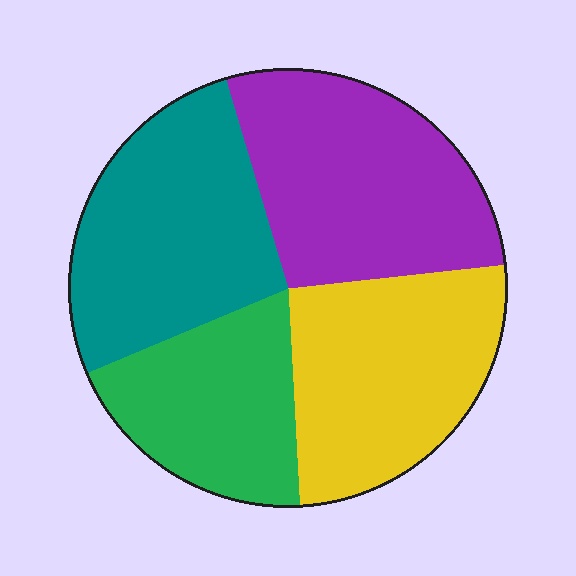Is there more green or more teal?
Teal.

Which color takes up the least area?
Green, at roughly 20%.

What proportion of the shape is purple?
Purple takes up between a quarter and a half of the shape.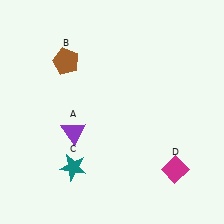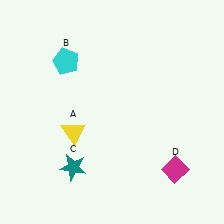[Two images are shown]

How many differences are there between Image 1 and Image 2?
There are 2 differences between the two images.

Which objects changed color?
A changed from purple to yellow. B changed from brown to cyan.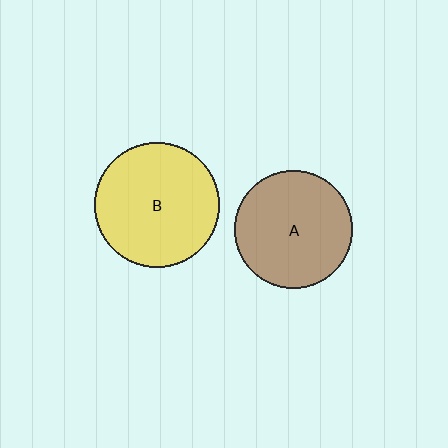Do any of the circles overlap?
No, none of the circles overlap.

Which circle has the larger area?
Circle B (yellow).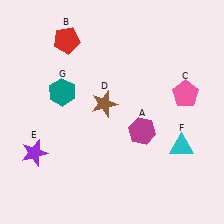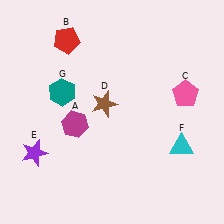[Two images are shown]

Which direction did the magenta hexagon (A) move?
The magenta hexagon (A) moved left.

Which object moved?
The magenta hexagon (A) moved left.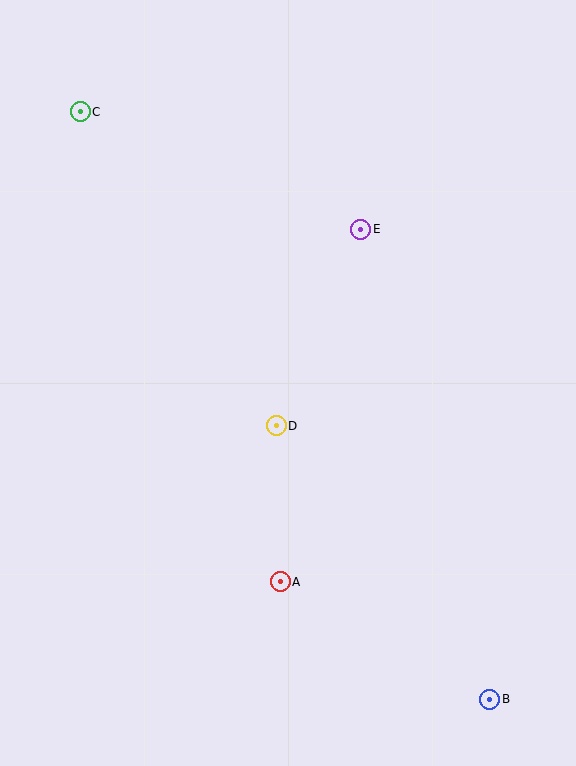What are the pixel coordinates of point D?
Point D is at (276, 426).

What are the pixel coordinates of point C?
Point C is at (80, 112).